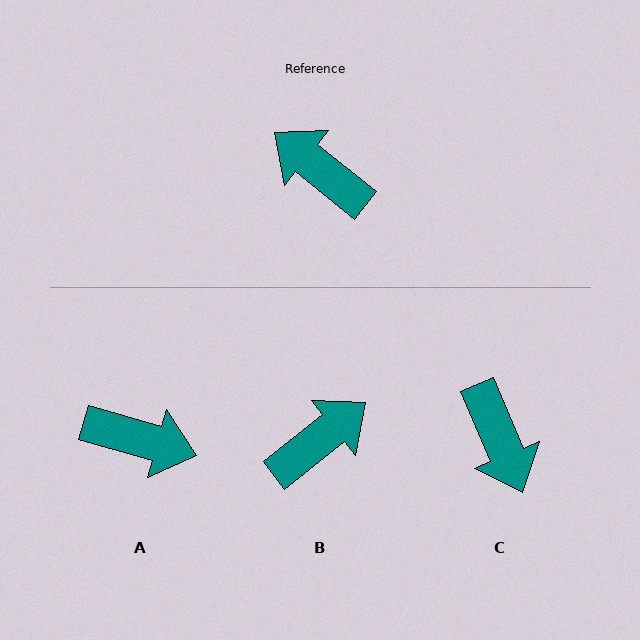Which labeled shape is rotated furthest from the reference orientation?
A, about 157 degrees away.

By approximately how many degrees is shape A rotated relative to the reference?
Approximately 157 degrees clockwise.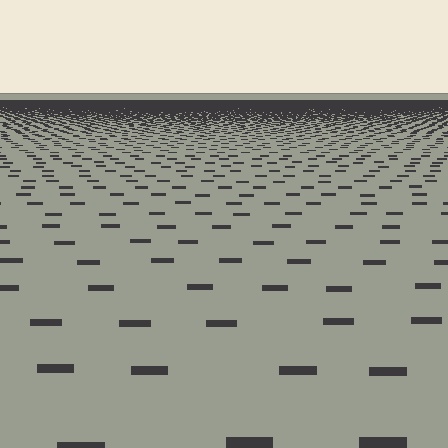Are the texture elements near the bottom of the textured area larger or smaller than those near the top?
Larger. Near the bottom, elements are closer to the viewer and appear at a bigger on-screen size.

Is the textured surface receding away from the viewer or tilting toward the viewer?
The surface is receding away from the viewer. Texture elements get smaller and denser toward the top.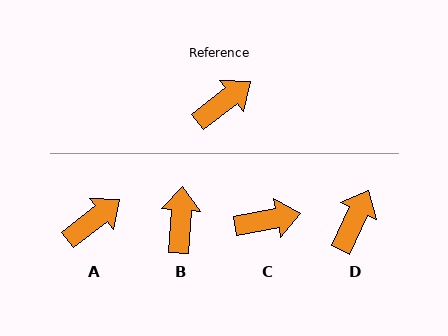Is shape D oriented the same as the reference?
No, it is off by about 27 degrees.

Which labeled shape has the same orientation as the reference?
A.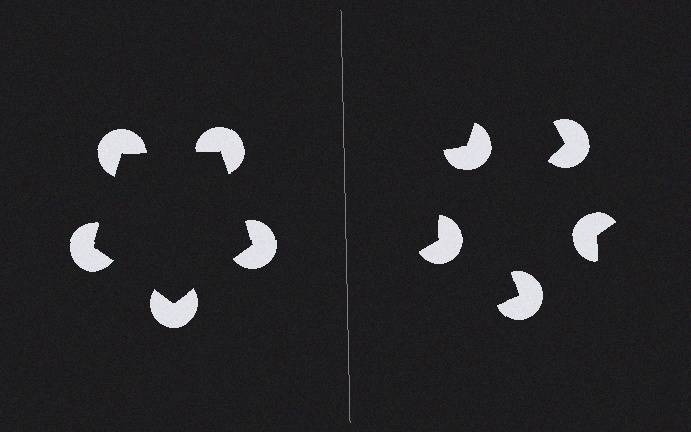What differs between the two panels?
The pac-man discs are positioned identically on both sides; only the wedge orientations differ. On the left they align to a pentagon; on the right they are misaligned.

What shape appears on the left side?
An illusory pentagon.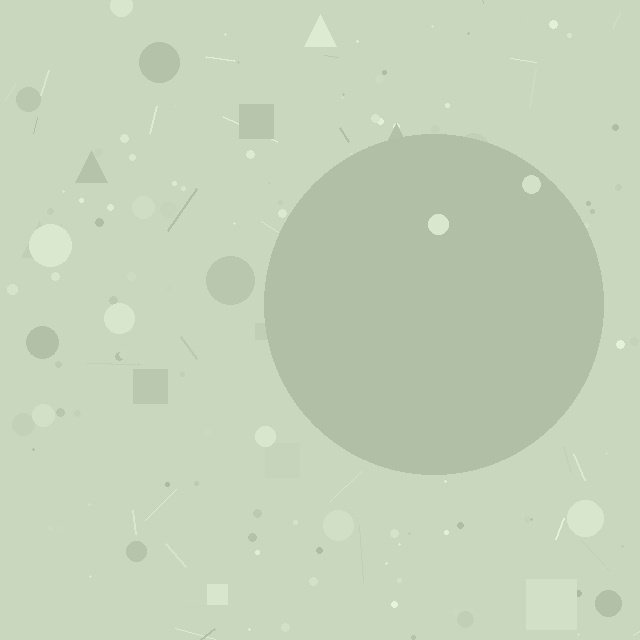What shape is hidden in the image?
A circle is hidden in the image.